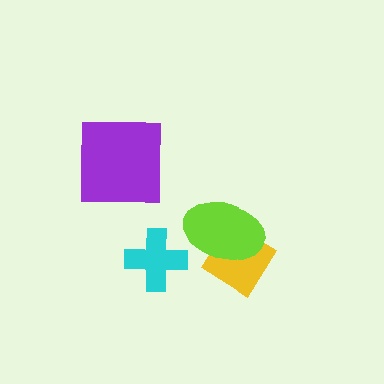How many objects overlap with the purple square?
0 objects overlap with the purple square.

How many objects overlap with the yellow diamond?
1 object overlaps with the yellow diamond.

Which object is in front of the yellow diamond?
The lime ellipse is in front of the yellow diamond.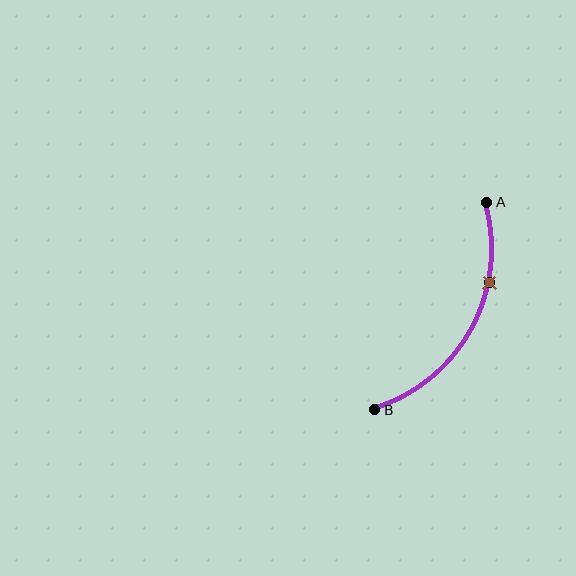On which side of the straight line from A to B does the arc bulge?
The arc bulges to the right of the straight line connecting A and B.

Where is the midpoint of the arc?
The arc midpoint is the point on the curve farthest from the straight line joining A and B. It sits to the right of that line.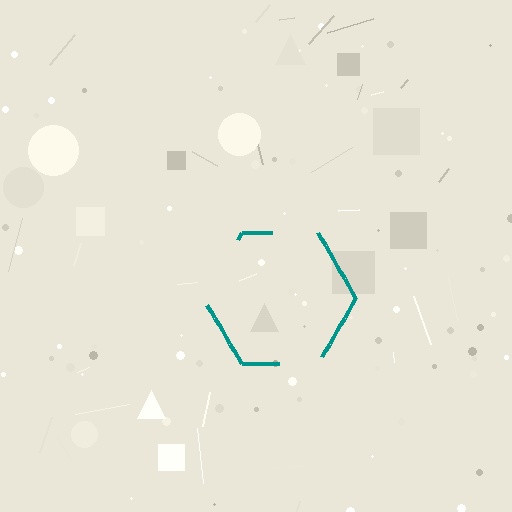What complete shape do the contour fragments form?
The contour fragments form a hexagon.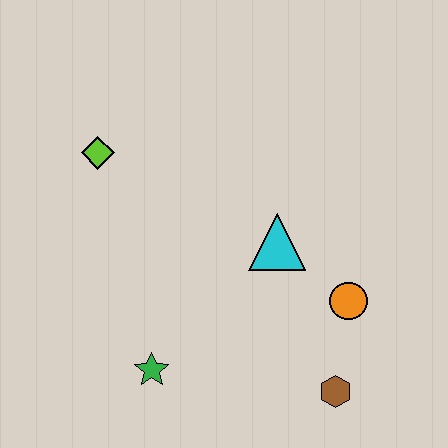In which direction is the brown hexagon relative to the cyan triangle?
The brown hexagon is below the cyan triangle.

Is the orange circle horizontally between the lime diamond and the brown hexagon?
No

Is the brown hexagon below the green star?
Yes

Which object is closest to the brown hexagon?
The orange circle is closest to the brown hexagon.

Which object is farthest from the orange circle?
The lime diamond is farthest from the orange circle.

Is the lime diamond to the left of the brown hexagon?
Yes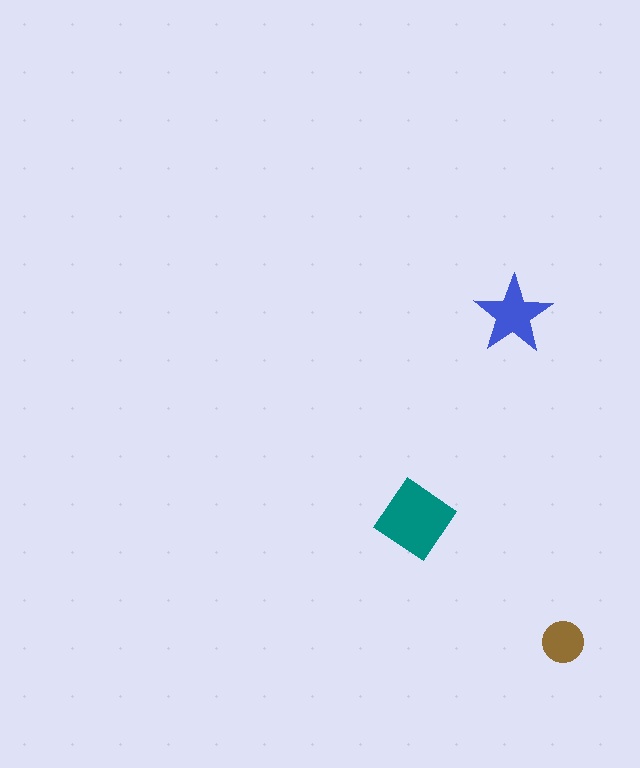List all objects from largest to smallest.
The teal diamond, the blue star, the brown circle.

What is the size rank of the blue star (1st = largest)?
2nd.